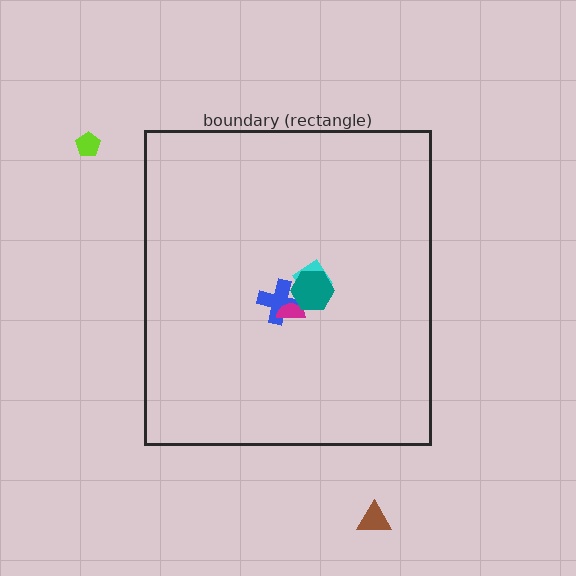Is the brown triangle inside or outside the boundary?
Outside.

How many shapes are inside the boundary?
4 inside, 2 outside.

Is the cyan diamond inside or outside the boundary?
Inside.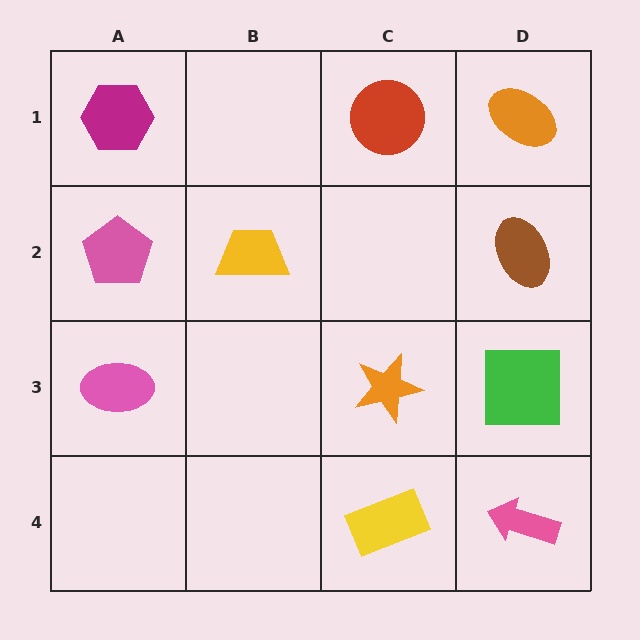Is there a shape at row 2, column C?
No, that cell is empty.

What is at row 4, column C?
A yellow rectangle.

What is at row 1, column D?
An orange ellipse.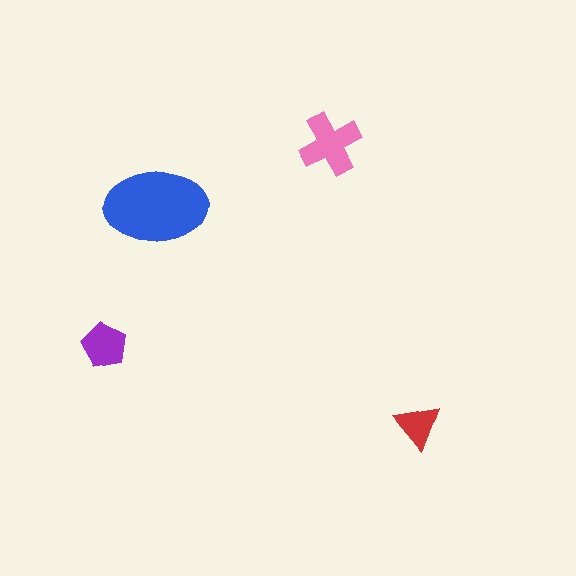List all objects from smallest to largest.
The red triangle, the purple pentagon, the pink cross, the blue ellipse.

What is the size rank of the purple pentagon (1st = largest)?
3rd.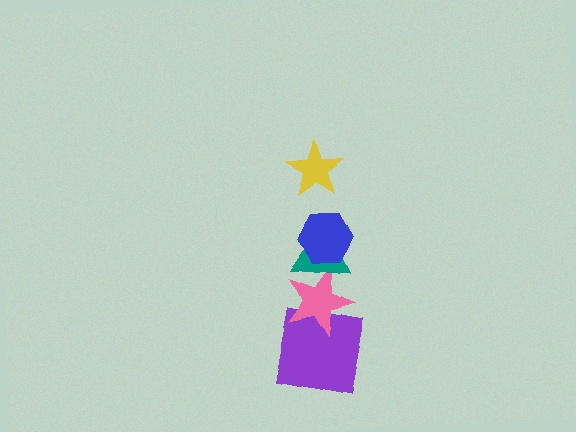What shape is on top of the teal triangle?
The blue hexagon is on top of the teal triangle.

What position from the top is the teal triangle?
The teal triangle is 3rd from the top.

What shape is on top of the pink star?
The teal triangle is on top of the pink star.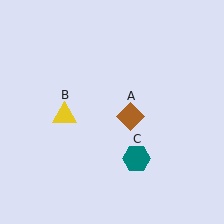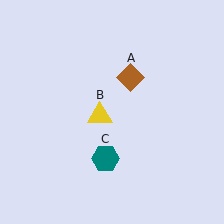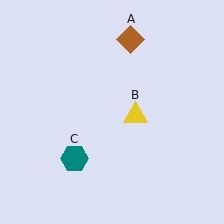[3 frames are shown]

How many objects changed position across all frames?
3 objects changed position: brown diamond (object A), yellow triangle (object B), teal hexagon (object C).